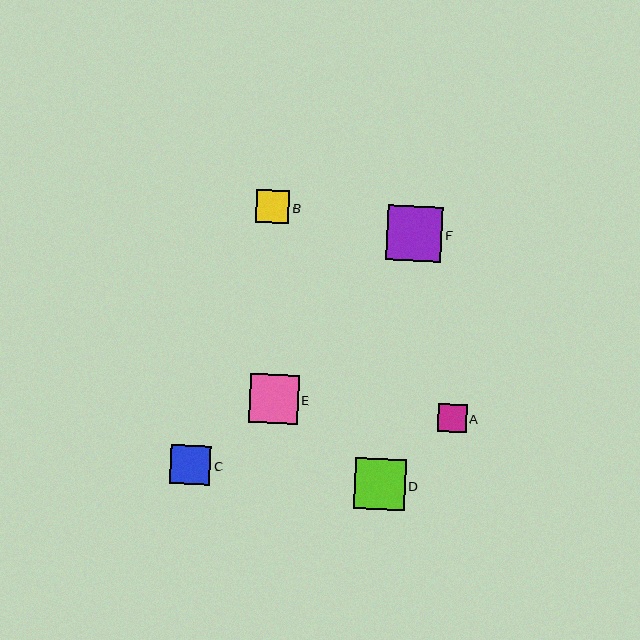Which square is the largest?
Square F is the largest with a size of approximately 55 pixels.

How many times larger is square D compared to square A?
Square D is approximately 1.8 times the size of square A.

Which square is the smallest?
Square A is the smallest with a size of approximately 28 pixels.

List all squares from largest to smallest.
From largest to smallest: F, D, E, C, B, A.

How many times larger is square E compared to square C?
Square E is approximately 1.2 times the size of square C.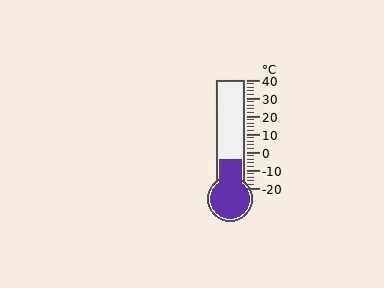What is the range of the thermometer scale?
The thermometer scale ranges from -20°C to 40°C.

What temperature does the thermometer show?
The thermometer shows approximately -4°C.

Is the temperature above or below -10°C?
The temperature is above -10°C.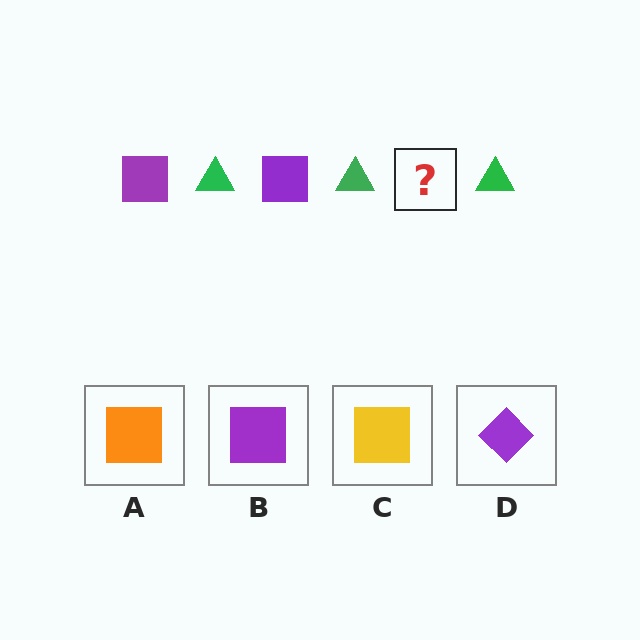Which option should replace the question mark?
Option B.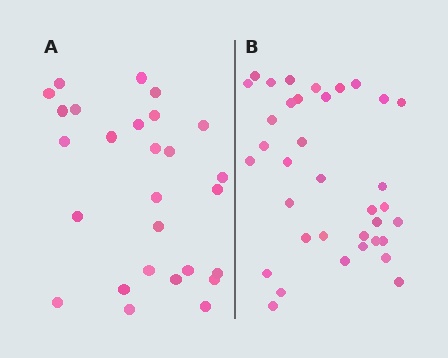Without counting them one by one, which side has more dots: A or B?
Region B (the right region) has more dots.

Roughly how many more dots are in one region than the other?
Region B has roughly 8 or so more dots than region A.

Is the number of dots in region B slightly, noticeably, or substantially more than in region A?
Region B has noticeably more, but not dramatically so. The ratio is roughly 1.3 to 1.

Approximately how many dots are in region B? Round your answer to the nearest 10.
About 40 dots. (The exact count is 36, which rounds to 40.)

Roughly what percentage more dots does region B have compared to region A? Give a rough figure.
About 35% more.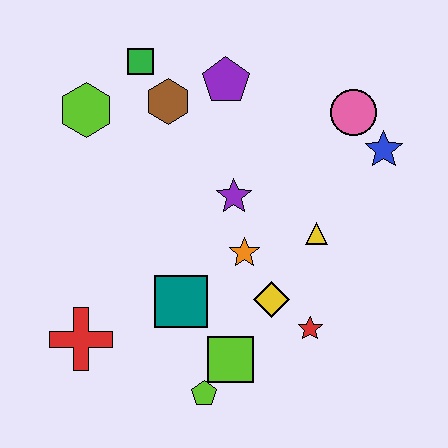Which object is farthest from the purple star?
The red cross is farthest from the purple star.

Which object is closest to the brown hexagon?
The green square is closest to the brown hexagon.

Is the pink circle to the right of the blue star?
No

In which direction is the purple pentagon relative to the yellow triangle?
The purple pentagon is above the yellow triangle.